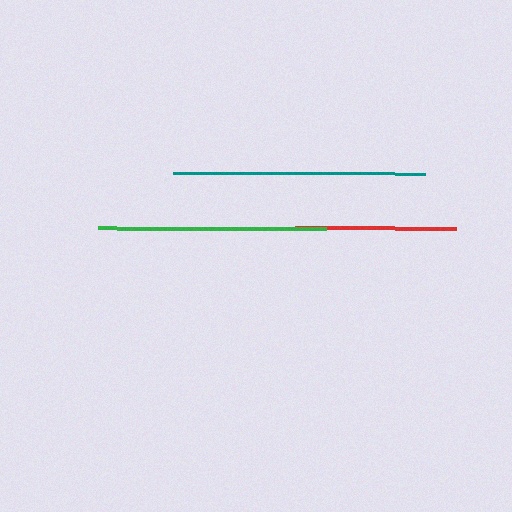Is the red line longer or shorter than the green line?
The green line is longer than the red line.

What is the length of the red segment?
The red segment is approximately 161 pixels long.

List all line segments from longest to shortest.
From longest to shortest: teal, green, red.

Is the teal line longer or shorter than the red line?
The teal line is longer than the red line.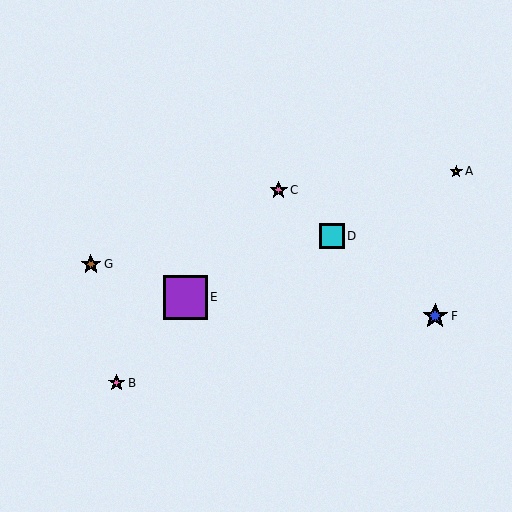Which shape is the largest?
The purple square (labeled E) is the largest.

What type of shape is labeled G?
Shape G is a brown star.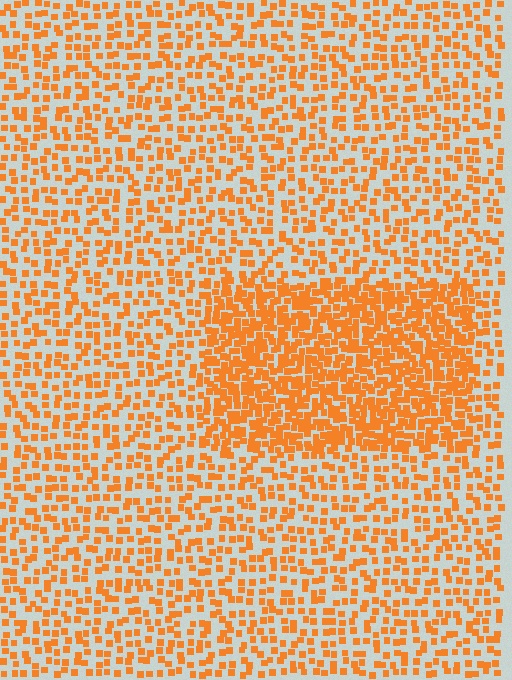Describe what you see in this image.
The image contains small orange elements arranged at two different densities. A rectangle-shaped region is visible where the elements are more densely packed than the surrounding area.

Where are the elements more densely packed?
The elements are more densely packed inside the rectangle boundary.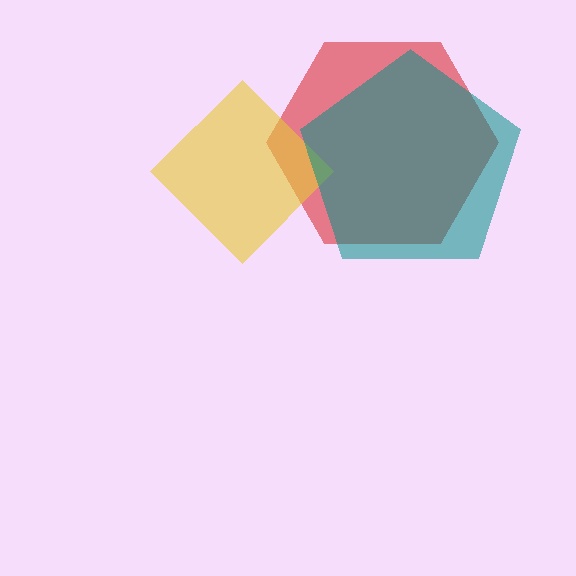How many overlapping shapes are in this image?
There are 3 overlapping shapes in the image.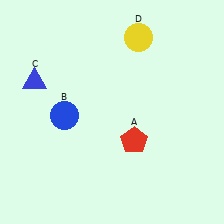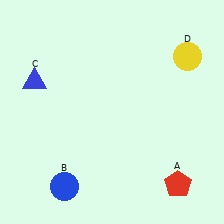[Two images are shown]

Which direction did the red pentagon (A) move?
The red pentagon (A) moved down.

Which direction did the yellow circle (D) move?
The yellow circle (D) moved right.